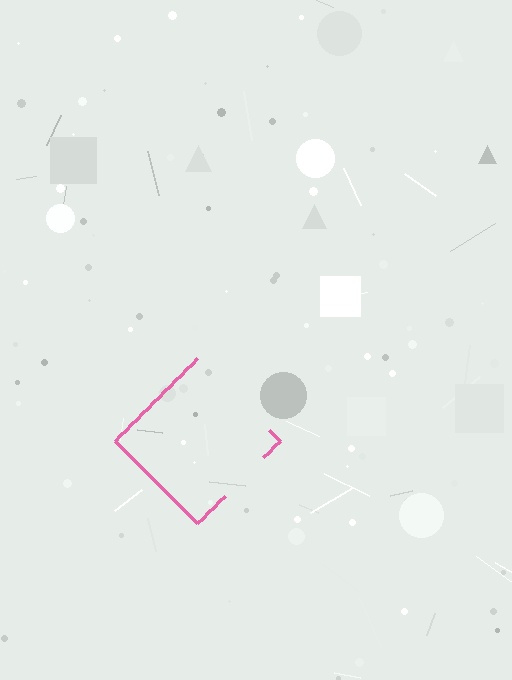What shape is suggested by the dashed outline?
The dashed outline suggests a diamond.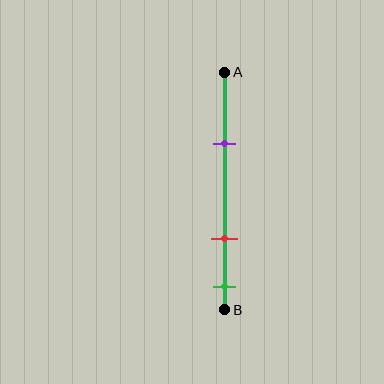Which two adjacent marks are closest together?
The red and green marks are the closest adjacent pair.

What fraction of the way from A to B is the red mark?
The red mark is approximately 70% (0.7) of the way from A to B.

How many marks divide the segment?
There are 3 marks dividing the segment.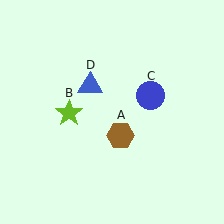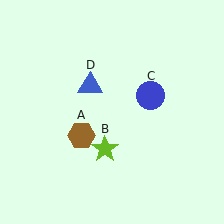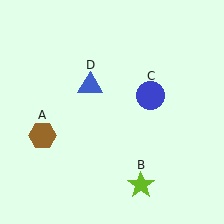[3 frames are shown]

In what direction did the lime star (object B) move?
The lime star (object B) moved down and to the right.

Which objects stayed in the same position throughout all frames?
Blue circle (object C) and blue triangle (object D) remained stationary.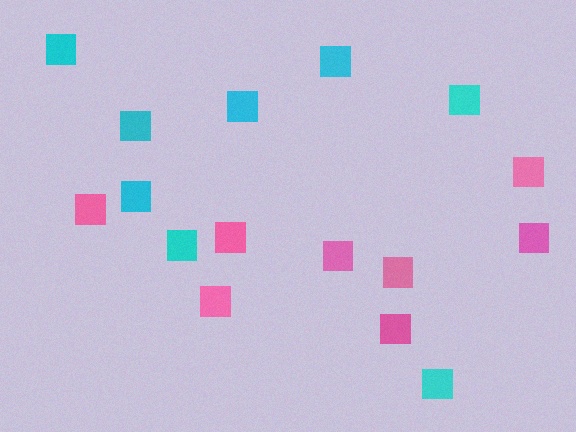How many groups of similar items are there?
There are 2 groups: one group of pink squares (8) and one group of cyan squares (8).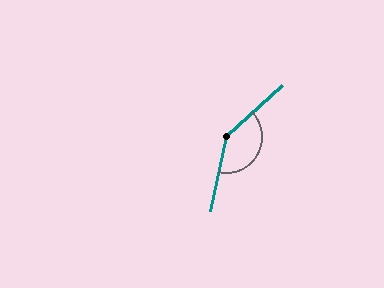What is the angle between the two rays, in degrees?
Approximately 145 degrees.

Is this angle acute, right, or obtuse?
It is obtuse.